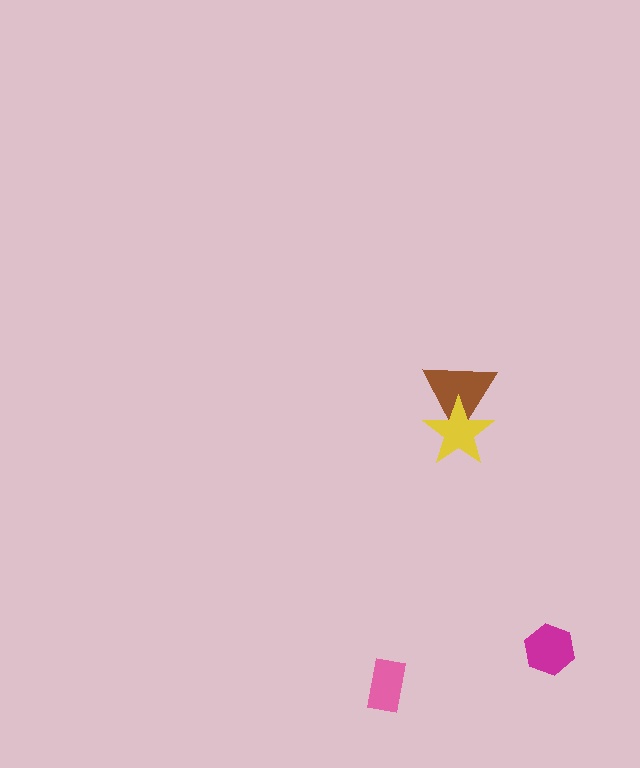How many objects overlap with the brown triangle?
1 object overlaps with the brown triangle.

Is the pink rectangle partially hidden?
No, no other shape covers it.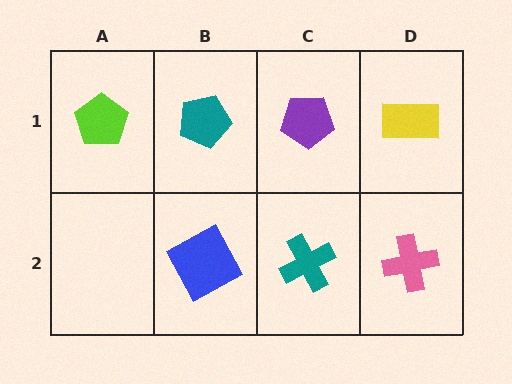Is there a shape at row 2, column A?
No, that cell is empty.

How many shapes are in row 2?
3 shapes.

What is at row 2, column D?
A pink cross.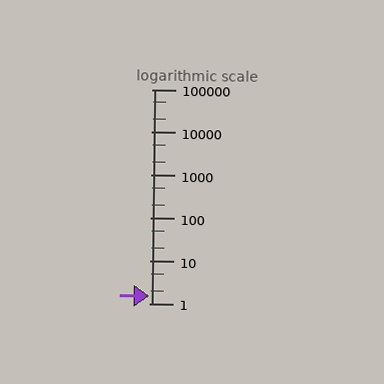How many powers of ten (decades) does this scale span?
The scale spans 5 decades, from 1 to 100000.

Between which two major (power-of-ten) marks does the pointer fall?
The pointer is between 1 and 10.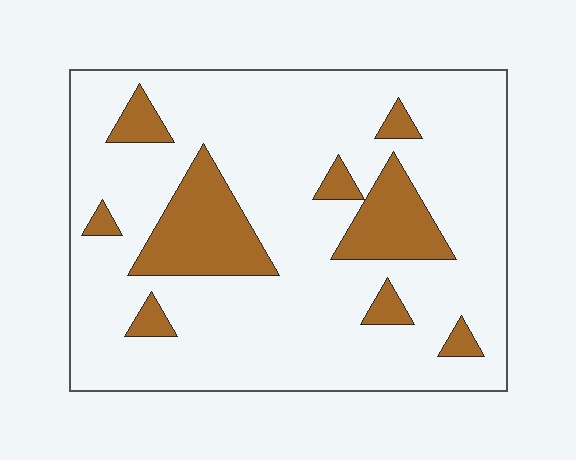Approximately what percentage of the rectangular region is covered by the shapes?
Approximately 20%.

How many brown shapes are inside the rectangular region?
9.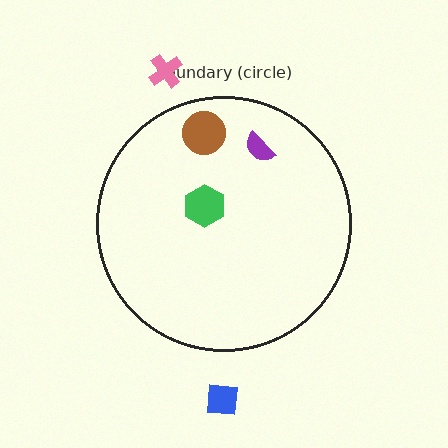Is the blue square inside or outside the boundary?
Outside.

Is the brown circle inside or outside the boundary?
Inside.